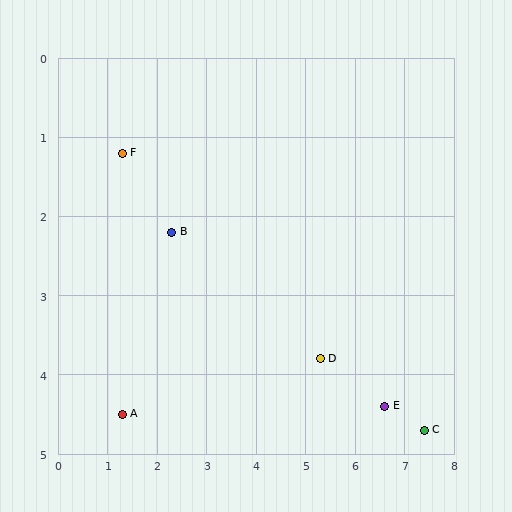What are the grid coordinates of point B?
Point B is at approximately (2.3, 2.2).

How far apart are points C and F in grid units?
Points C and F are about 7.0 grid units apart.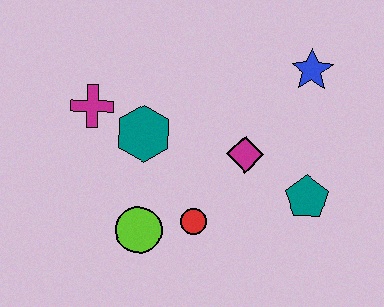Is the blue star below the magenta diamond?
No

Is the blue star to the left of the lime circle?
No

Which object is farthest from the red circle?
The blue star is farthest from the red circle.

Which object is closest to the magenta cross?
The teal hexagon is closest to the magenta cross.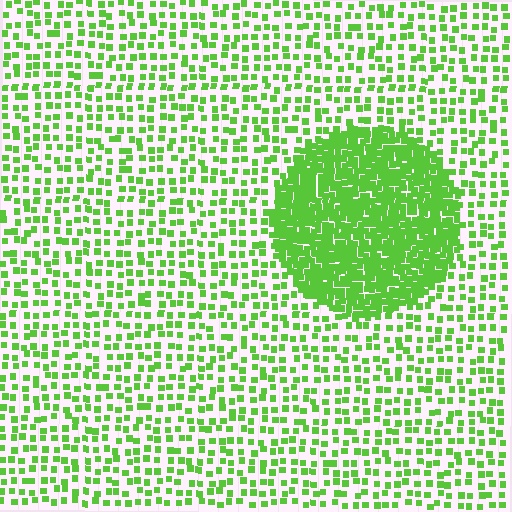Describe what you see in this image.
The image contains small lime elements arranged at two different densities. A circle-shaped region is visible where the elements are more densely packed than the surrounding area.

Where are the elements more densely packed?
The elements are more densely packed inside the circle boundary.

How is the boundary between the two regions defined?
The boundary is defined by a change in element density (approximately 3.0x ratio). All elements are the same color, size, and shape.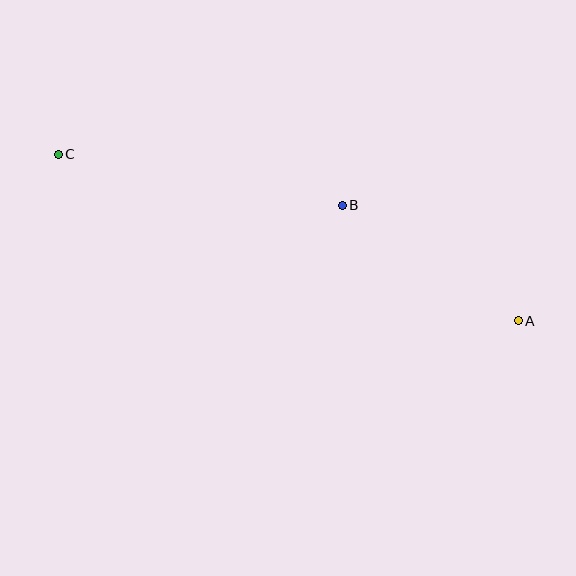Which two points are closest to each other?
Points A and B are closest to each other.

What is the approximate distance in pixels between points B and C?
The distance between B and C is approximately 288 pixels.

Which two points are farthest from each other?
Points A and C are farthest from each other.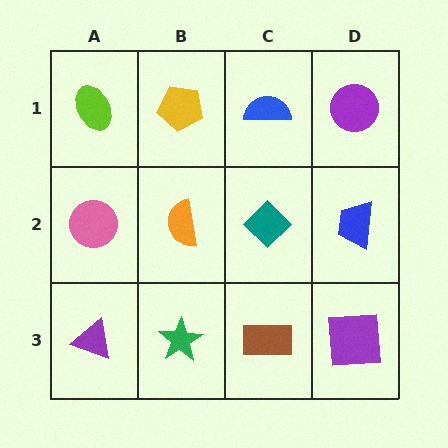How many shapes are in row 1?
4 shapes.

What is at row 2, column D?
A blue trapezoid.